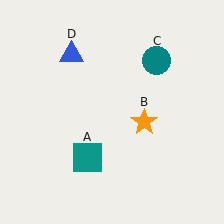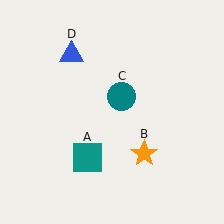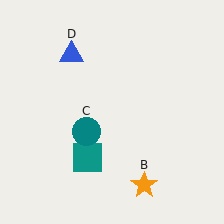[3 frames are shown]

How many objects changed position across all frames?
2 objects changed position: orange star (object B), teal circle (object C).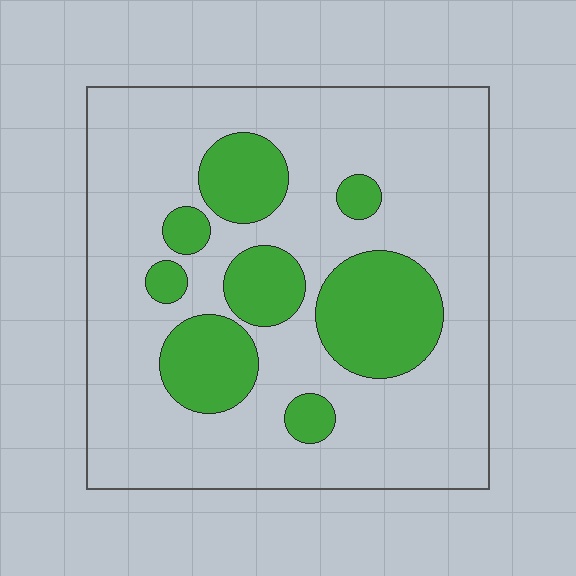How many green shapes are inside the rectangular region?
8.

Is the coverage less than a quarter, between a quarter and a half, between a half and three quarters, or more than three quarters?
Less than a quarter.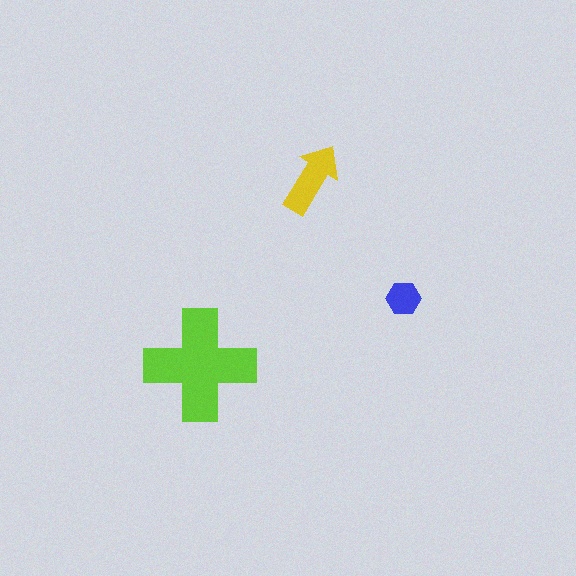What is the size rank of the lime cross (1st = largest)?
1st.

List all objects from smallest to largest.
The blue hexagon, the yellow arrow, the lime cross.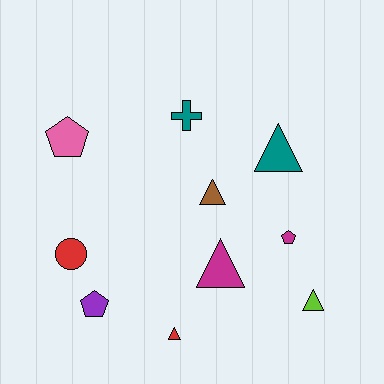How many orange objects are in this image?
There are no orange objects.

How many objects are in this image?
There are 10 objects.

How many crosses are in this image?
There is 1 cross.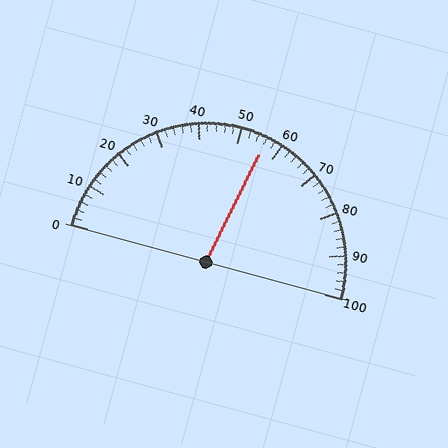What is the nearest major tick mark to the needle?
The nearest major tick mark is 60.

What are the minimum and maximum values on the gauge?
The gauge ranges from 0 to 100.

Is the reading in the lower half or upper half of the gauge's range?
The reading is in the upper half of the range (0 to 100).